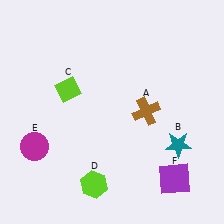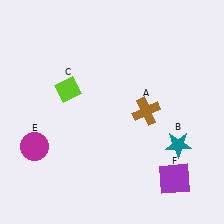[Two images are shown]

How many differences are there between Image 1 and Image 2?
There is 1 difference between the two images.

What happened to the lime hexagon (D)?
The lime hexagon (D) was removed in Image 2. It was in the bottom-left area of Image 1.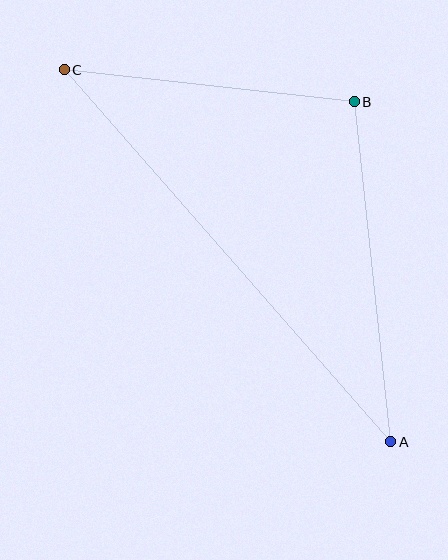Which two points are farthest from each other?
Points A and C are farthest from each other.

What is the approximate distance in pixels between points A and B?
The distance between A and B is approximately 342 pixels.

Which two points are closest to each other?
Points B and C are closest to each other.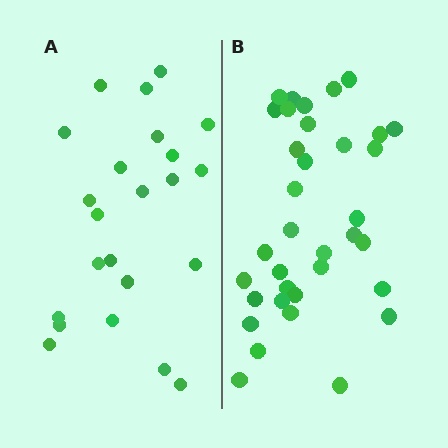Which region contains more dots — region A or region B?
Region B (the right region) has more dots.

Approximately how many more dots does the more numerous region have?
Region B has roughly 12 or so more dots than region A.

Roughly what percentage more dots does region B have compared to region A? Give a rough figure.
About 50% more.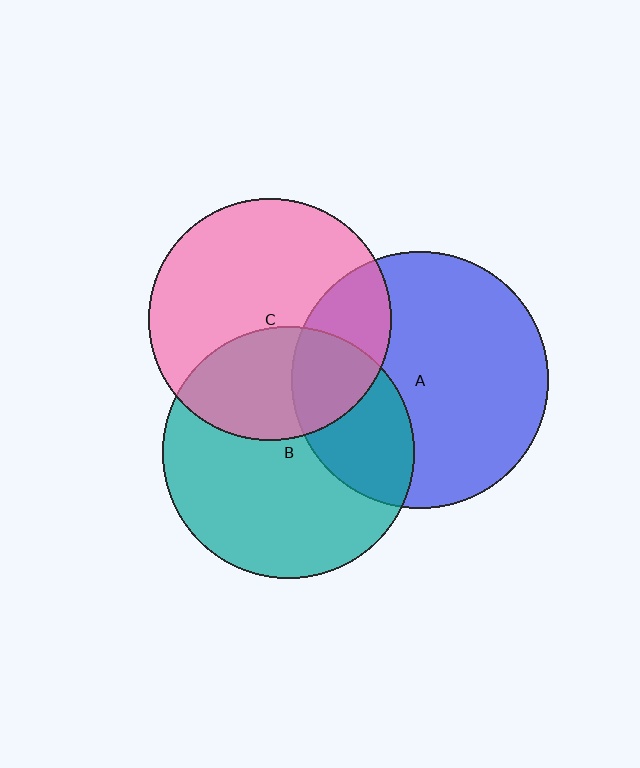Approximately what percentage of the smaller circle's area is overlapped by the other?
Approximately 25%.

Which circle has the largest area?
Circle A (blue).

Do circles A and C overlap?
Yes.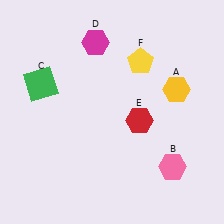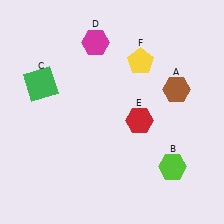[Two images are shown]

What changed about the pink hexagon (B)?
In Image 1, B is pink. In Image 2, it changed to lime.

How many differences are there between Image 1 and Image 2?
There are 2 differences between the two images.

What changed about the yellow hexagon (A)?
In Image 1, A is yellow. In Image 2, it changed to brown.